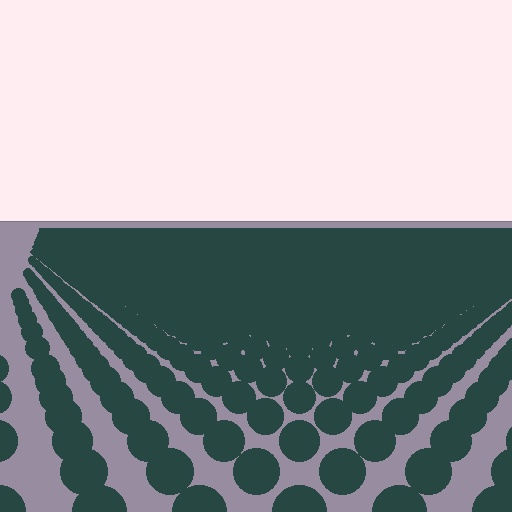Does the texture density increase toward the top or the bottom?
Density increases toward the top.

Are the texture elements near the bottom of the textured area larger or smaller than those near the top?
Larger. Near the bottom, elements are closer to the viewer and appear at a bigger on-screen size.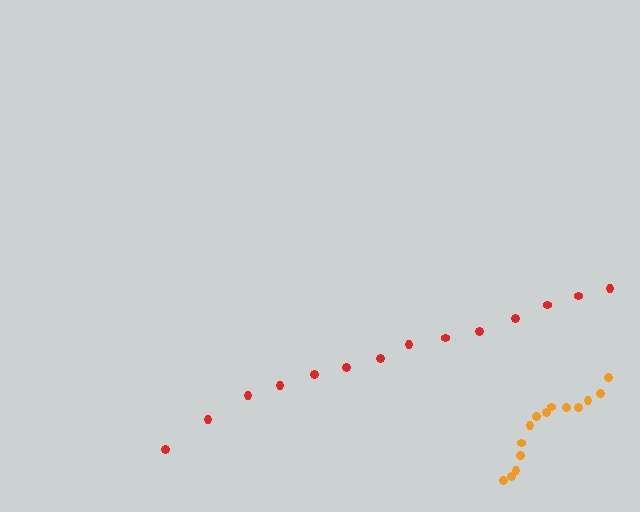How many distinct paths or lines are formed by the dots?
There are 2 distinct paths.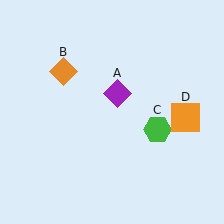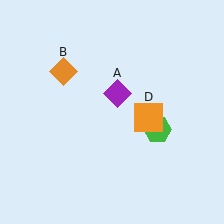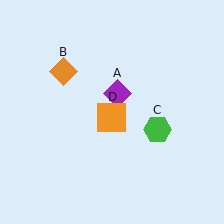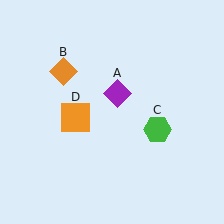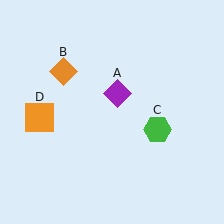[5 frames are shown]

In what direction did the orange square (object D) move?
The orange square (object D) moved left.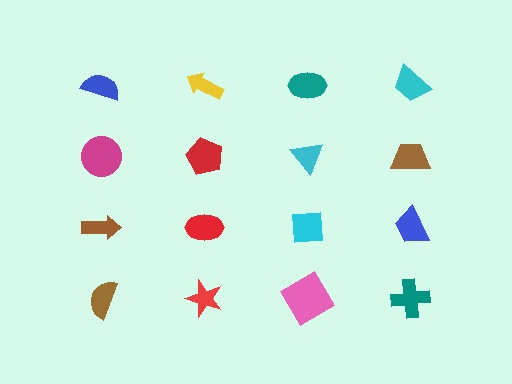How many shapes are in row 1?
4 shapes.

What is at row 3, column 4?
A blue trapezoid.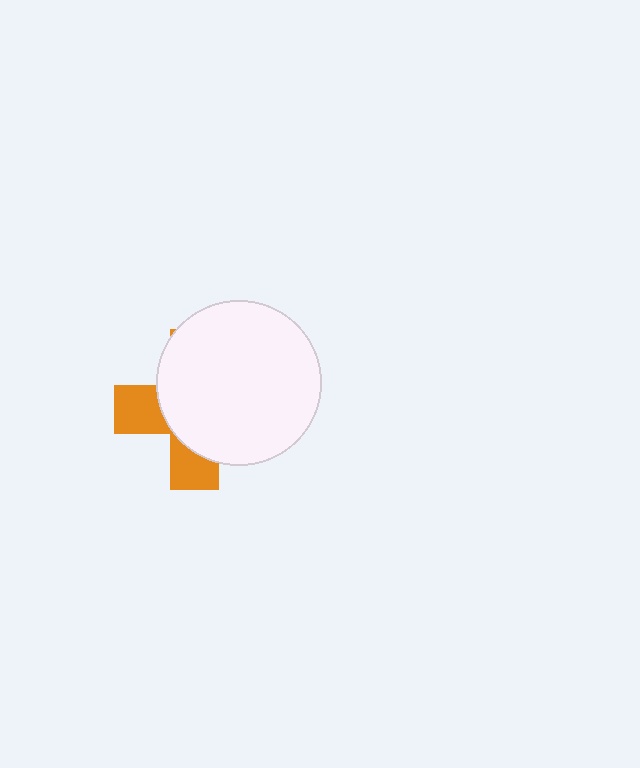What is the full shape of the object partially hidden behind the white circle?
The partially hidden object is an orange cross.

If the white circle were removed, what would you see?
You would see the complete orange cross.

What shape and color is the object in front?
The object in front is a white circle.